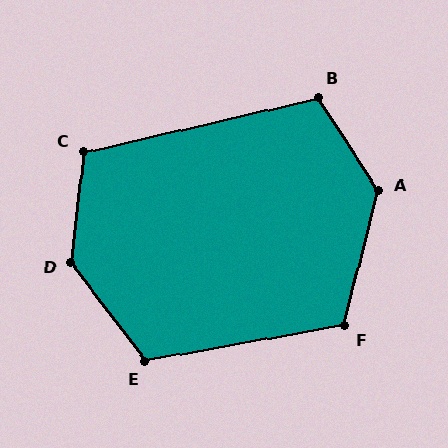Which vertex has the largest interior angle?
D, at approximately 136 degrees.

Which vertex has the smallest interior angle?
C, at approximately 110 degrees.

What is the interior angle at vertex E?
Approximately 117 degrees (obtuse).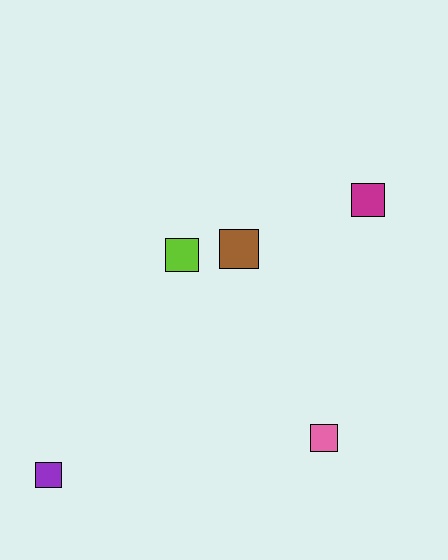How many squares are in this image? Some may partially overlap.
There are 5 squares.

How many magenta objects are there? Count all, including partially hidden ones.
There is 1 magenta object.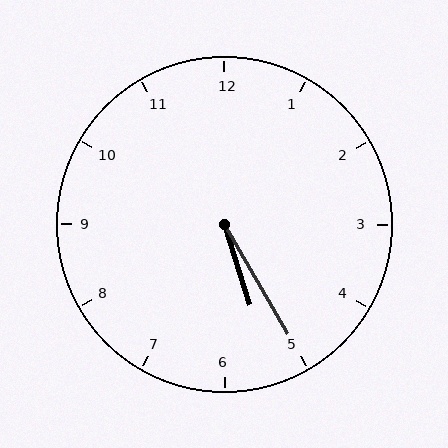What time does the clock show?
5:25.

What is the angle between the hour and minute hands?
Approximately 12 degrees.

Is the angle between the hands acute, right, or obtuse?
It is acute.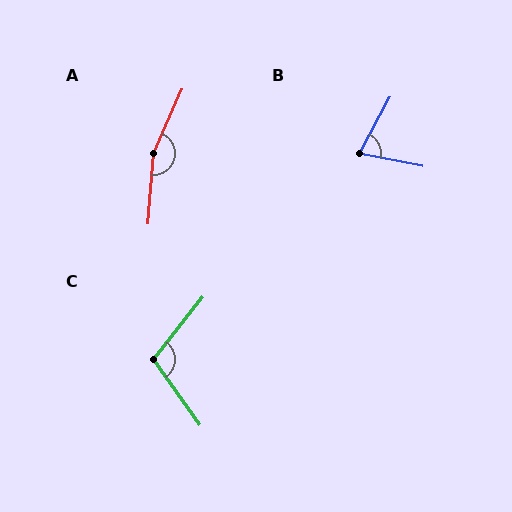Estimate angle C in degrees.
Approximately 106 degrees.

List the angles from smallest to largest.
B (73°), C (106°), A (161°).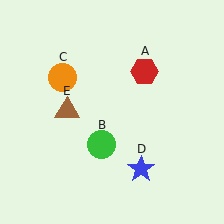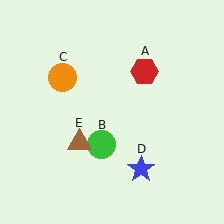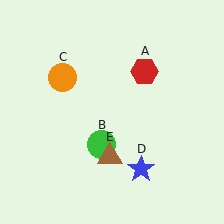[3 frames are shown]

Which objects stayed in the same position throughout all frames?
Red hexagon (object A) and green circle (object B) and orange circle (object C) and blue star (object D) remained stationary.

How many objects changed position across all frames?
1 object changed position: brown triangle (object E).